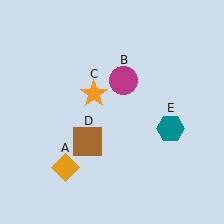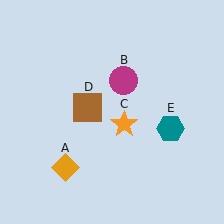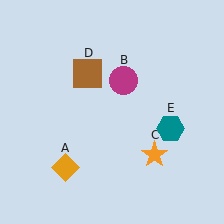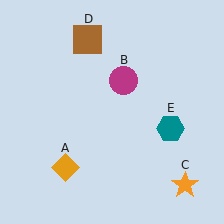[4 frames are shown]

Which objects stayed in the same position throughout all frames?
Orange diamond (object A) and magenta circle (object B) and teal hexagon (object E) remained stationary.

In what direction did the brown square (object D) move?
The brown square (object D) moved up.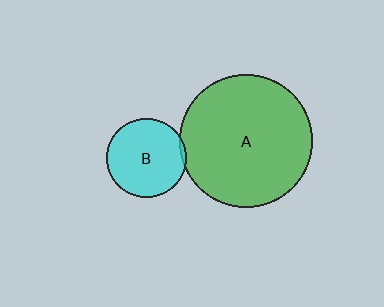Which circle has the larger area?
Circle A (green).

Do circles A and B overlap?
Yes.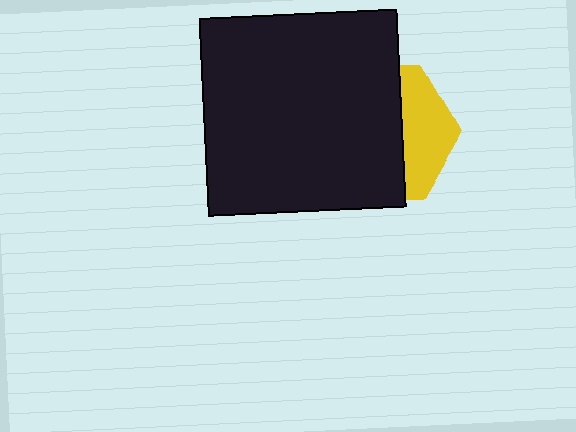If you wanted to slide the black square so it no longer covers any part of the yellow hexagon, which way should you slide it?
Slide it left — that is the most direct way to separate the two shapes.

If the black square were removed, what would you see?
You would see the complete yellow hexagon.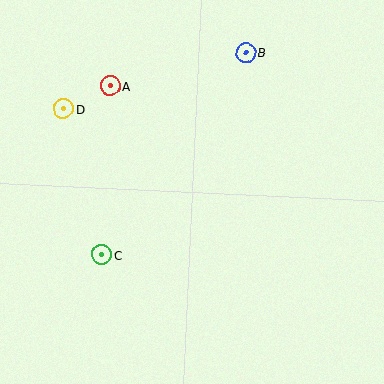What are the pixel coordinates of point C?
Point C is at (102, 254).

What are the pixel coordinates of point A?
Point A is at (110, 86).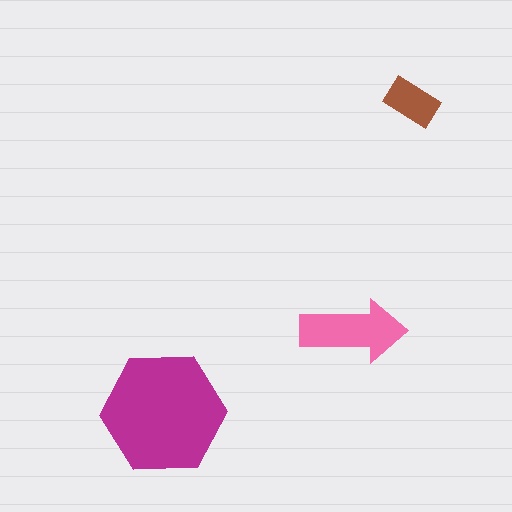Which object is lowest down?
The magenta hexagon is bottommost.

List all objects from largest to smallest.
The magenta hexagon, the pink arrow, the brown rectangle.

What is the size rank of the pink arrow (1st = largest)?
2nd.